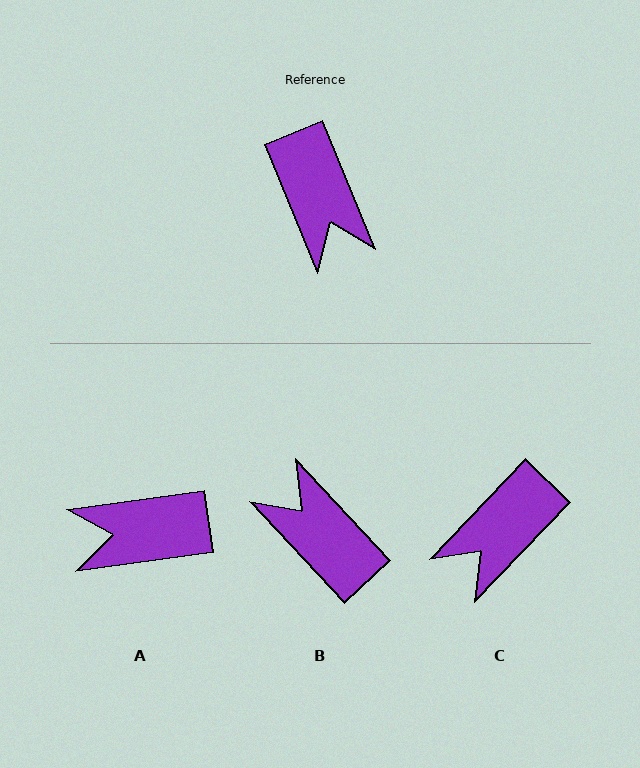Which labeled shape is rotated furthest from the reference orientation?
B, about 160 degrees away.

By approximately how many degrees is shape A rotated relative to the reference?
Approximately 105 degrees clockwise.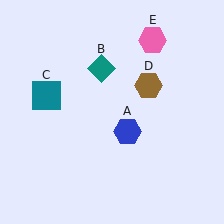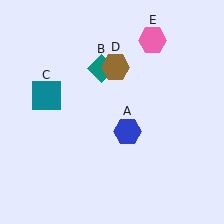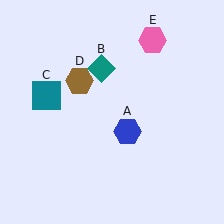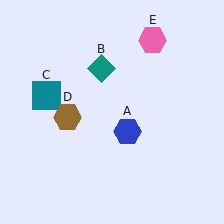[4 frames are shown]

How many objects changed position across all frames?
1 object changed position: brown hexagon (object D).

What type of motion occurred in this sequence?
The brown hexagon (object D) rotated counterclockwise around the center of the scene.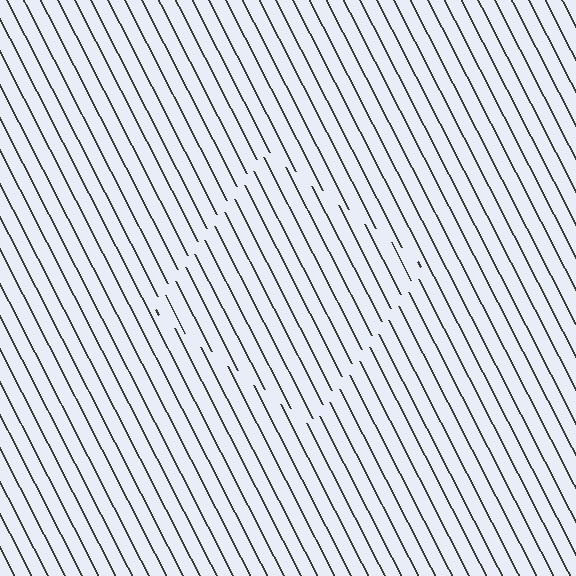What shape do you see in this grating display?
An illusory square. The interior of the shape contains the same grating, shifted by half a period — the contour is defined by the phase discontinuity where line-ends from the inner and outer gratings abut.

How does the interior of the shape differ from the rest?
The interior of the shape contains the same grating, shifted by half a period — the contour is defined by the phase discontinuity where line-ends from the inner and outer gratings abut.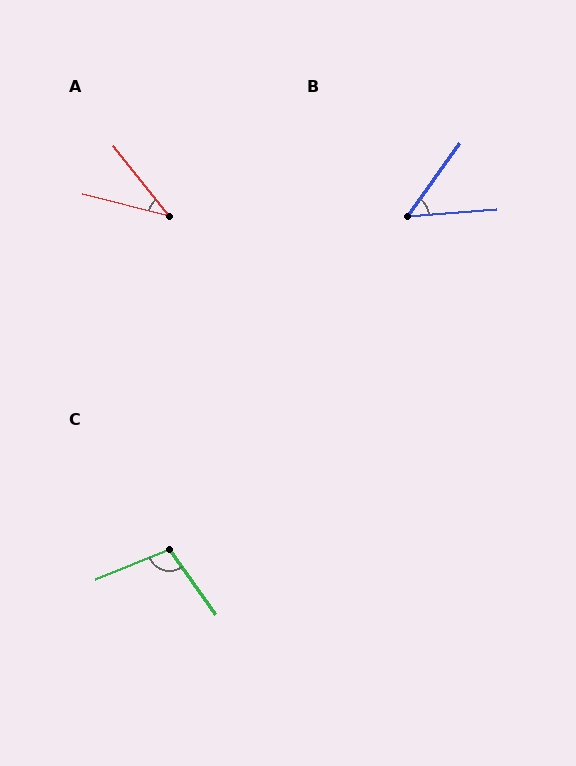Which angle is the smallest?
A, at approximately 37 degrees.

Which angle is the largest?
C, at approximately 103 degrees.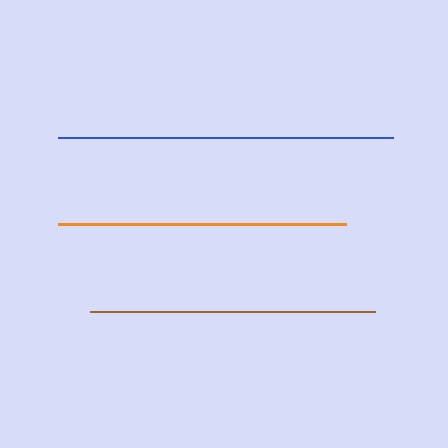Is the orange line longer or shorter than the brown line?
The orange line is longer than the brown line.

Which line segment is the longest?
The blue line is the longest at approximately 335 pixels.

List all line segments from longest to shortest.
From longest to shortest: blue, orange, brown.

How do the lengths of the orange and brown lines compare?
The orange and brown lines are approximately the same length.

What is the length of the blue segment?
The blue segment is approximately 335 pixels long.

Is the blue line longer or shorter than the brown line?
The blue line is longer than the brown line.